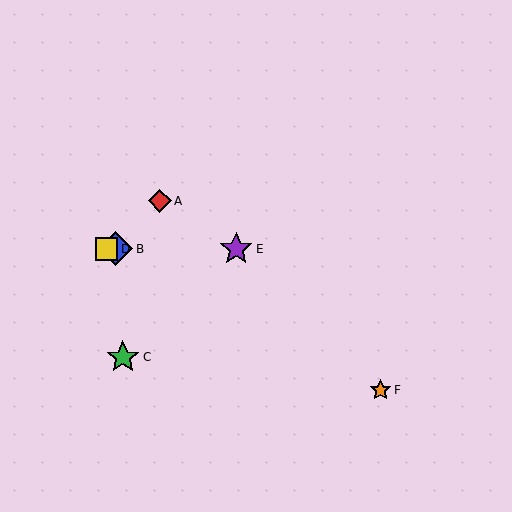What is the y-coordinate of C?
Object C is at y≈357.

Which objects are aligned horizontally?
Objects B, D, E are aligned horizontally.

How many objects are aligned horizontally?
3 objects (B, D, E) are aligned horizontally.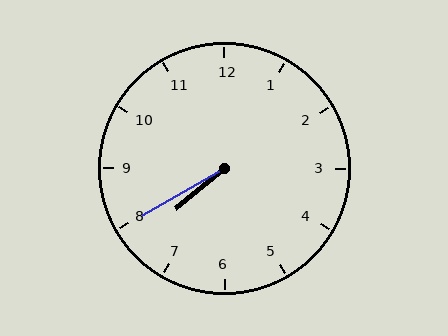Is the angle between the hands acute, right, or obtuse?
It is acute.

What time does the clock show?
7:40.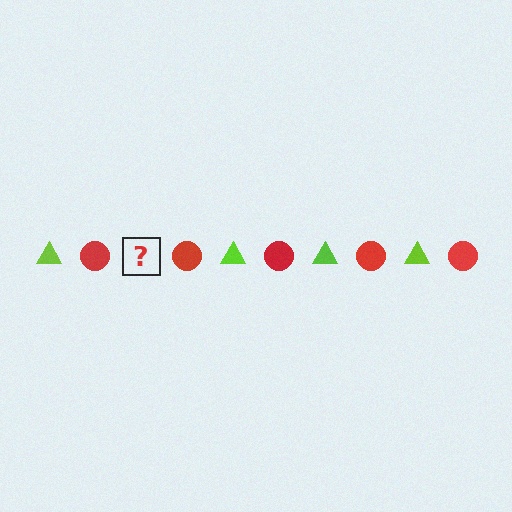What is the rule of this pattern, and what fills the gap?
The rule is that the pattern alternates between lime triangle and red circle. The gap should be filled with a lime triangle.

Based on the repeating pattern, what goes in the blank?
The blank should be a lime triangle.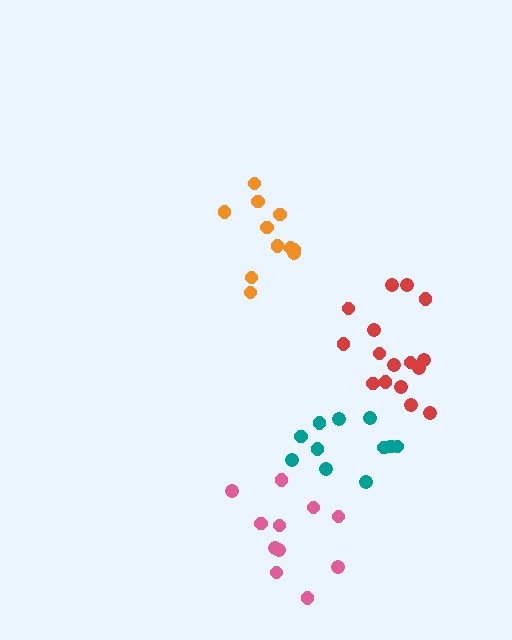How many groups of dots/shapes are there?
There are 4 groups.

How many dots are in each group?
Group 1: 11 dots, Group 2: 11 dots, Group 3: 16 dots, Group 4: 11 dots (49 total).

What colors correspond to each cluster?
The clusters are colored: pink, orange, red, teal.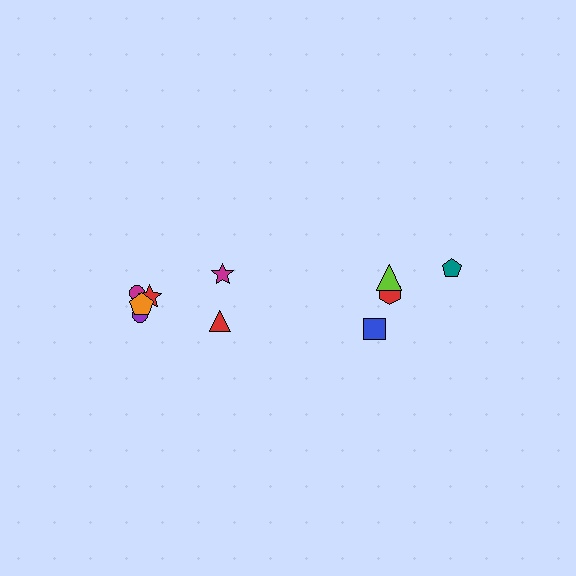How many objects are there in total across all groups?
There are 10 objects.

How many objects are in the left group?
There are 6 objects.